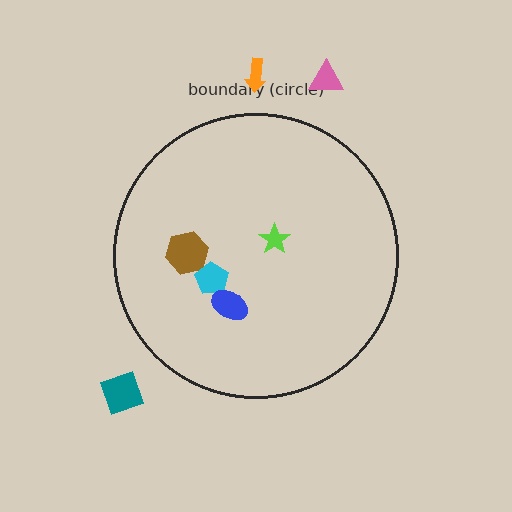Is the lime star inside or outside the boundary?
Inside.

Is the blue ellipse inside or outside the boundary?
Inside.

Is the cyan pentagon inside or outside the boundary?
Inside.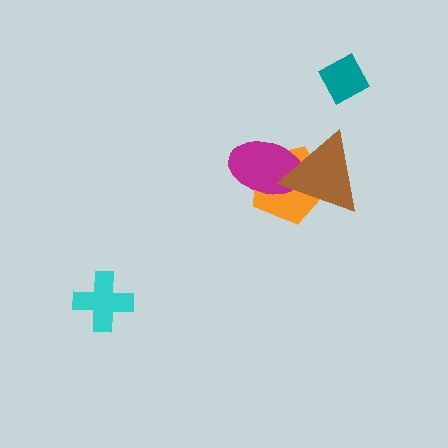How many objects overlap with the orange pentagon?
2 objects overlap with the orange pentagon.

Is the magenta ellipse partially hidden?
Yes, it is partially covered by another shape.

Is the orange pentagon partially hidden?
Yes, it is partially covered by another shape.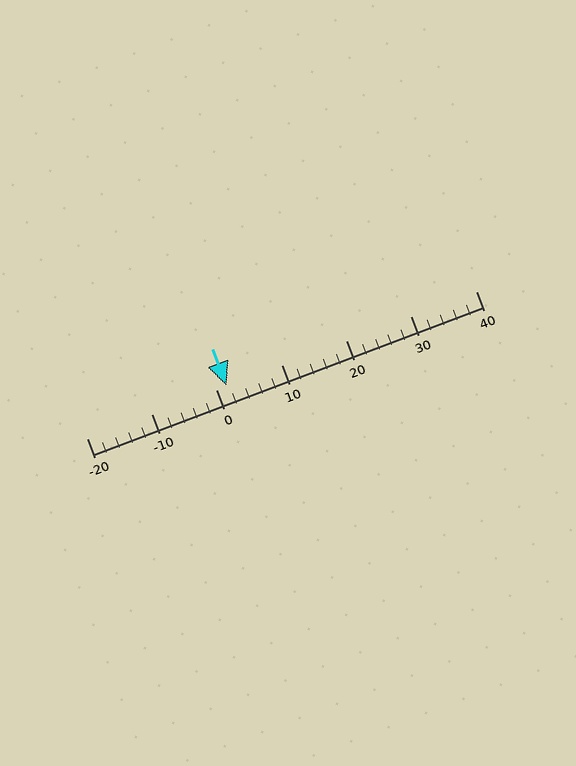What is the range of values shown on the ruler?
The ruler shows values from -20 to 40.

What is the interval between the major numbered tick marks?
The major tick marks are spaced 10 units apart.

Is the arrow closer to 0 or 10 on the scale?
The arrow is closer to 0.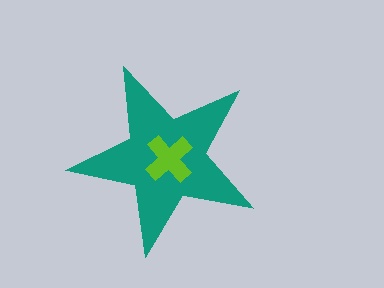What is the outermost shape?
The teal star.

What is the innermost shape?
The lime cross.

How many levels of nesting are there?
2.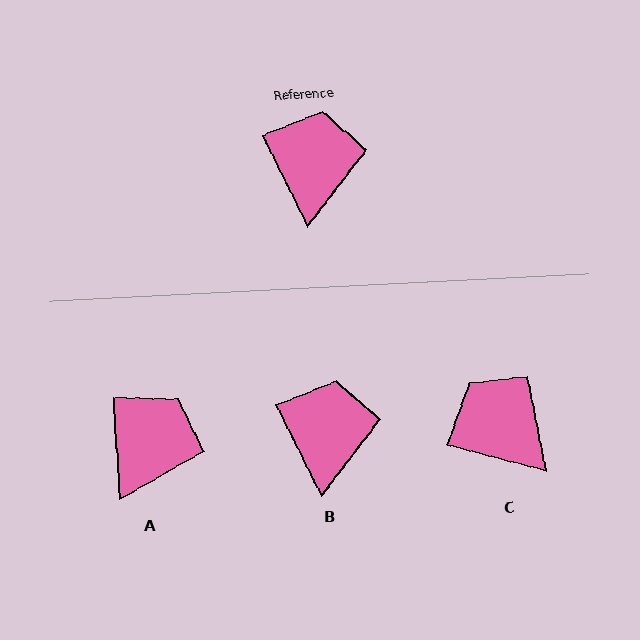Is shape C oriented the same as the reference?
No, it is off by about 49 degrees.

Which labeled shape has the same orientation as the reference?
B.